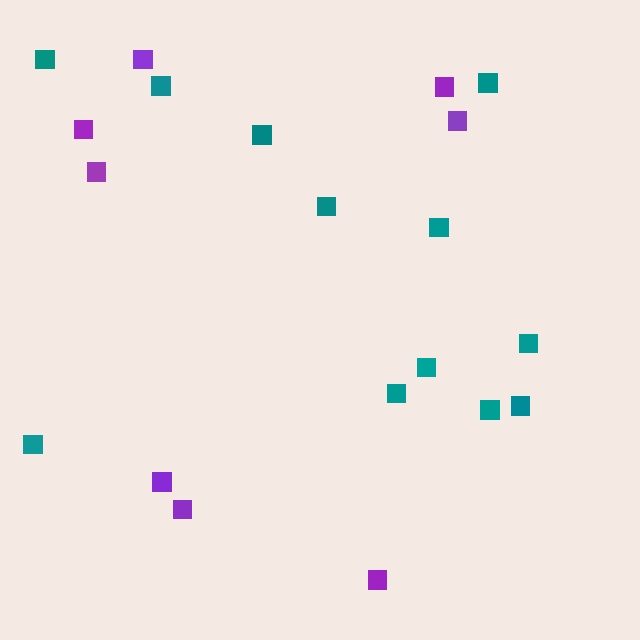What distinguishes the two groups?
There are 2 groups: one group of teal squares (12) and one group of purple squares (8).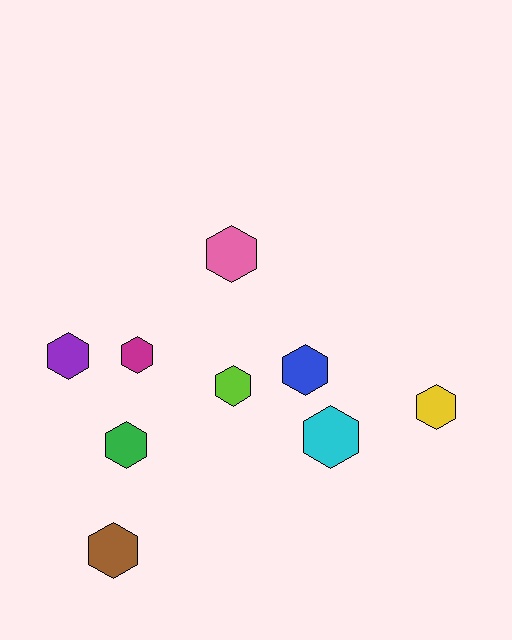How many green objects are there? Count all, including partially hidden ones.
There is 1 green object.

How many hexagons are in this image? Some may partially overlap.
There are 9 hexagons.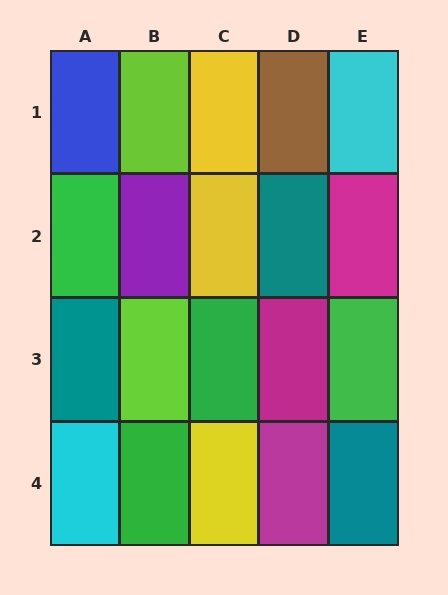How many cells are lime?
2 cells are lime.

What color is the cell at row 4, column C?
Yellow.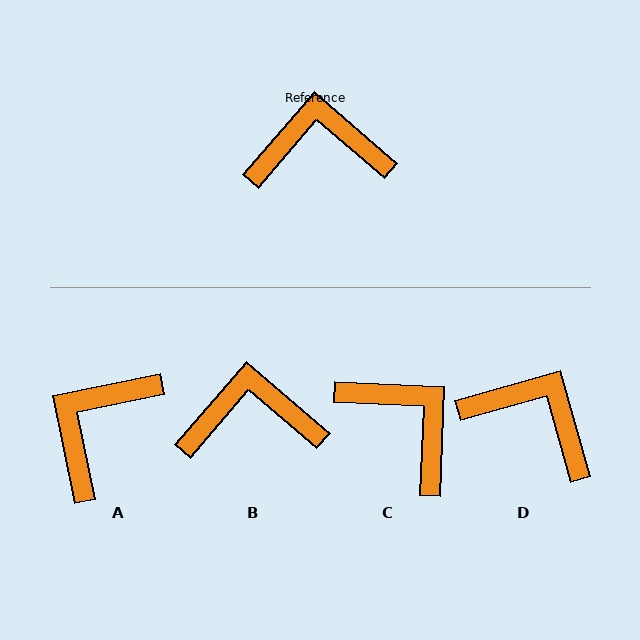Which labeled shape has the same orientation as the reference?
B.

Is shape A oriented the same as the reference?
No, it is off by about 52 degrees.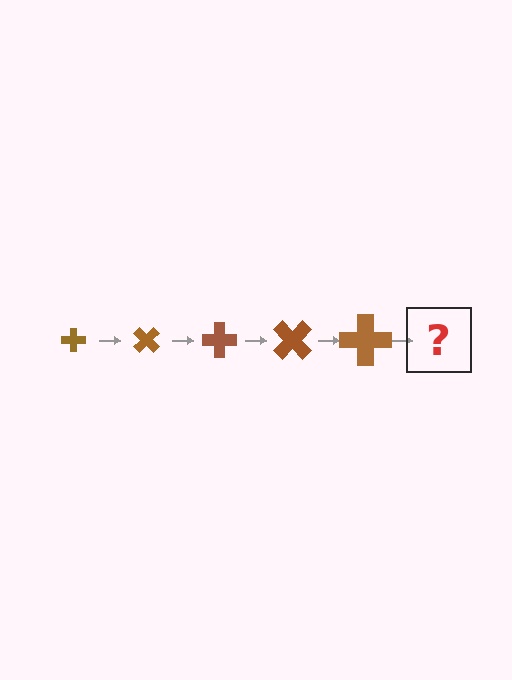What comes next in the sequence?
The next element should be a cross, larger than the previous one and rotated 225 degrees from the start.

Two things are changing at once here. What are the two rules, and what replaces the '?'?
The two rules are that the cross grows larger each step and it rotates 45 degrees each step. The '?' should be a cross, larger than the previous one and rotated 225 degrees from the start.